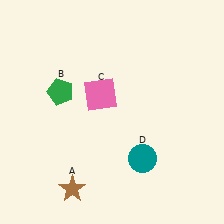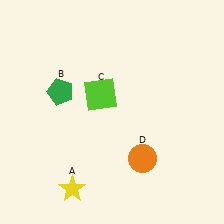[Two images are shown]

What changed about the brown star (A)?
In Image 1, A is brown. In Image 2, it changed to yellow.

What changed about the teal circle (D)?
In Image 1, D is teal. In Image 2, it changed to orange.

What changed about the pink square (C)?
In Image 1, C is pink. In Image 2, it changed to lime.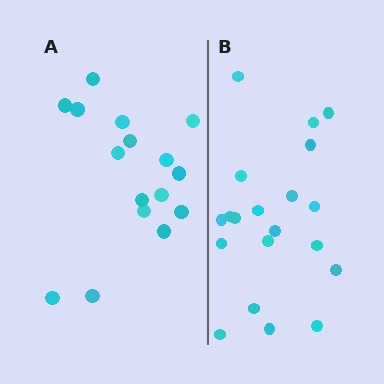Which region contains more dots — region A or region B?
Region B (the right region) has more dots.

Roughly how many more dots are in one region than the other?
Region B has about 4 more dots than region A.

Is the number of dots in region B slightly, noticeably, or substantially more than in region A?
Region B has noticeably more, but not dramatically so. The ratio is roughly 1.2 to 1.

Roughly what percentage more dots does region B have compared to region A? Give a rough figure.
About 25% more.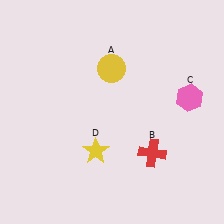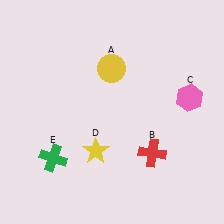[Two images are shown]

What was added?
A green cross (E) was added in Image 2.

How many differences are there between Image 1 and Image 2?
There is 1 difference between the two images.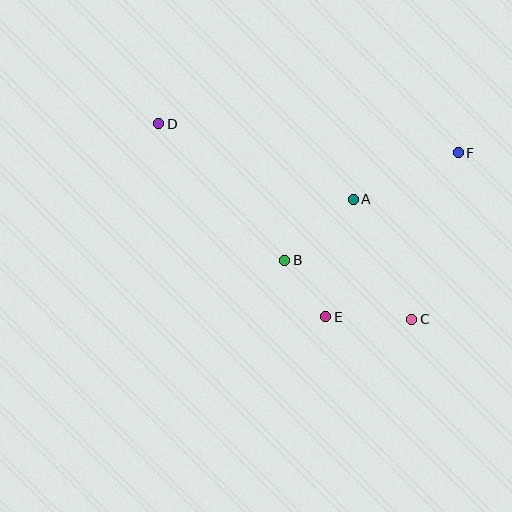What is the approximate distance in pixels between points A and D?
The distance between A and D is approximately 209 pixels.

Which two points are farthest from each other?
Points C and D are farthest from each other.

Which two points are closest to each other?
Points B and E are closest to each other.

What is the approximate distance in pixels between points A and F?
The distance between A and F is approximately 115 pixels.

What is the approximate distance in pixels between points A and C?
The distance between A and C is approximately 134 pixels.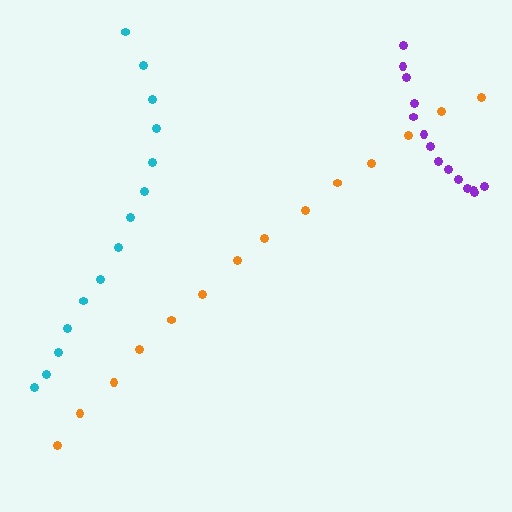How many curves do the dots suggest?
There are 3 distinct paths.